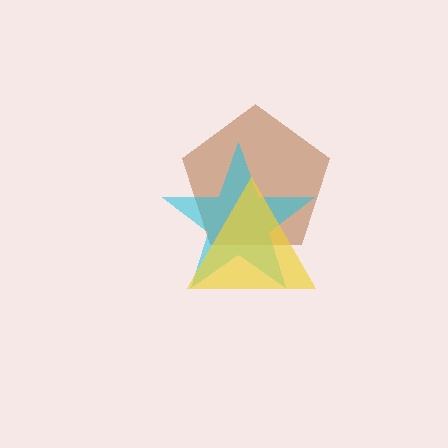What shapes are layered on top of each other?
The layered shapes are: a brown pentagon, a cyan star, a yellow triangle.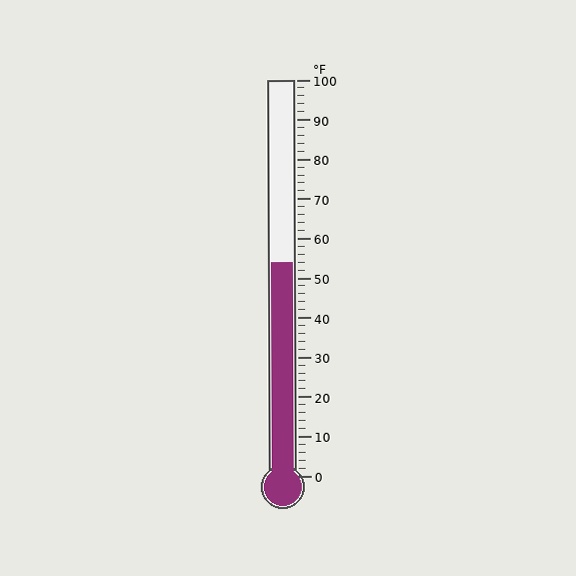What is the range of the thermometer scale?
The thermometer scale ranges from 0°F to 100°F.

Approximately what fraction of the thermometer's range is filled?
The thermometer is filled to approximately 55% of its range.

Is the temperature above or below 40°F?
The temperature is above 40°F.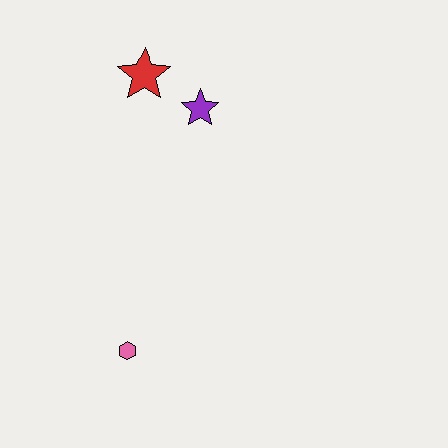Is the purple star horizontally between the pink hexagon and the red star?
No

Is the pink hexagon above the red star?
No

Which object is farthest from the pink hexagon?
The red star is farthest from the pink hexagon.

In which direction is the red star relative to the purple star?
The red star is to the left of the purple star.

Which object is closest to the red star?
The purple star is closest to the red star.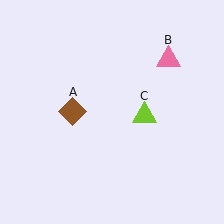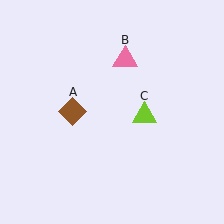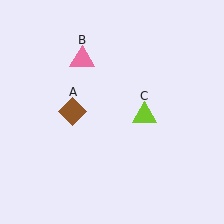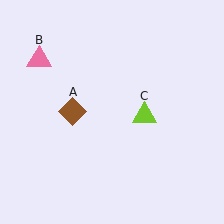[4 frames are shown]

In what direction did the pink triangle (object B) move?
The pink triangle (object B) moved left.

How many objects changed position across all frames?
1 object changed position: pink triangle (object B).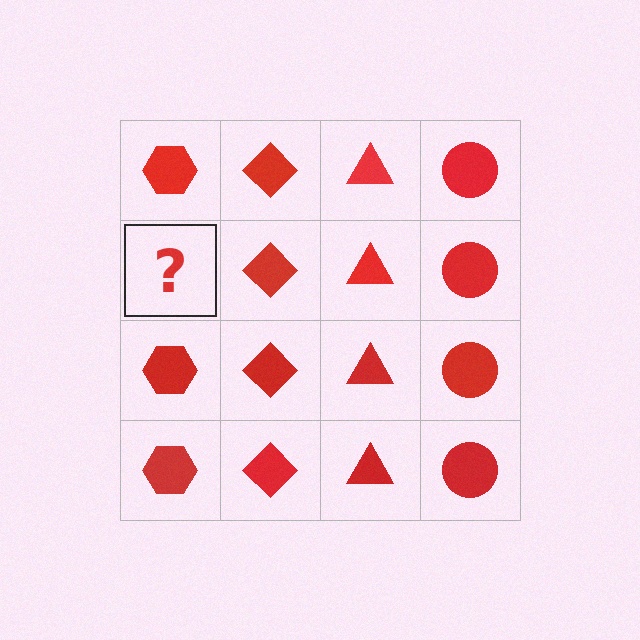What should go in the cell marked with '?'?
The missing cell should contain a red hexagon.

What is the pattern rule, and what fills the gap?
The rule is that each column has a consistent shape. The gap should be filled with a red hexagon.